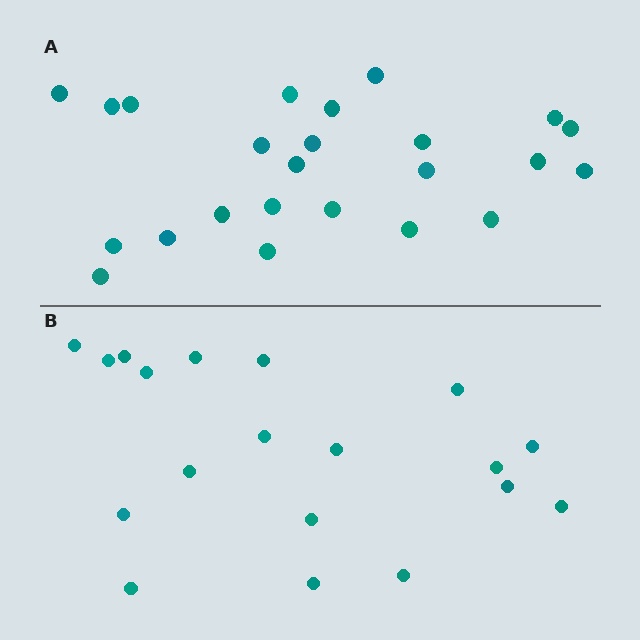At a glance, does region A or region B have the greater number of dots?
Region A (the top region) has more dots.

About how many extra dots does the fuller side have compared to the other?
Region A has about 5 more dots than region B.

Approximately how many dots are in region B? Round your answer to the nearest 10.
About 20 dots. (The exact count is 19, which rounds to 20.)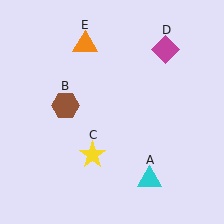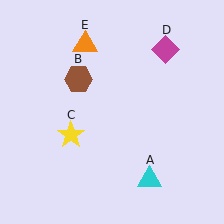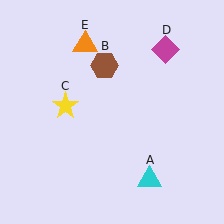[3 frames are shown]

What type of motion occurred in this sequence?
The brown hexagon (object B), yellow star (object C) rotated clockwise around the center of the scene.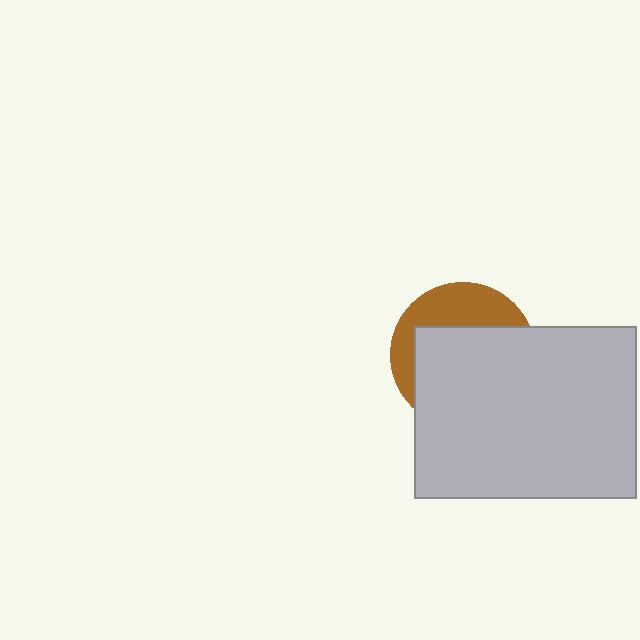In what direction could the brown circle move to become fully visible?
The brown circle could move up. That would shift it out from behind the light gray rectangle entirely.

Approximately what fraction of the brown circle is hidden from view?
Roughly 66% of the brown circle is hidden behind the light gray rectangle.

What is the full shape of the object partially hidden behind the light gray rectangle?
The partially hidden object is a brown circle.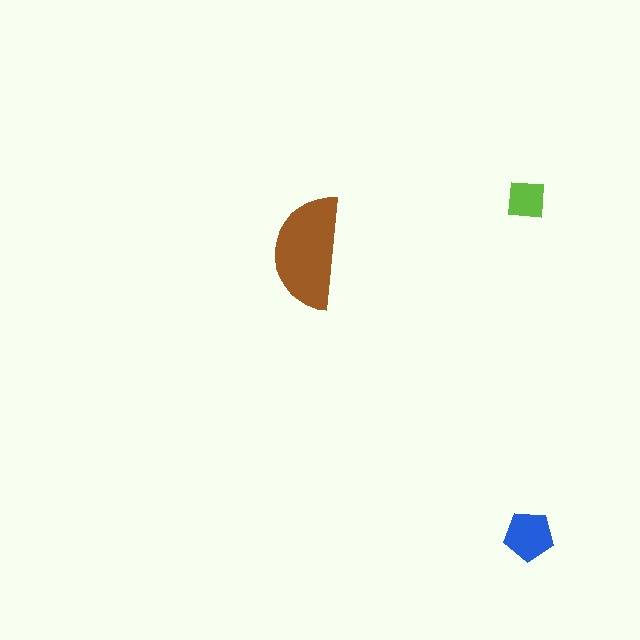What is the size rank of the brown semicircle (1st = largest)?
1st.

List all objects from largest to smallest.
The brown semicircle, the blue pentagon, the lime square.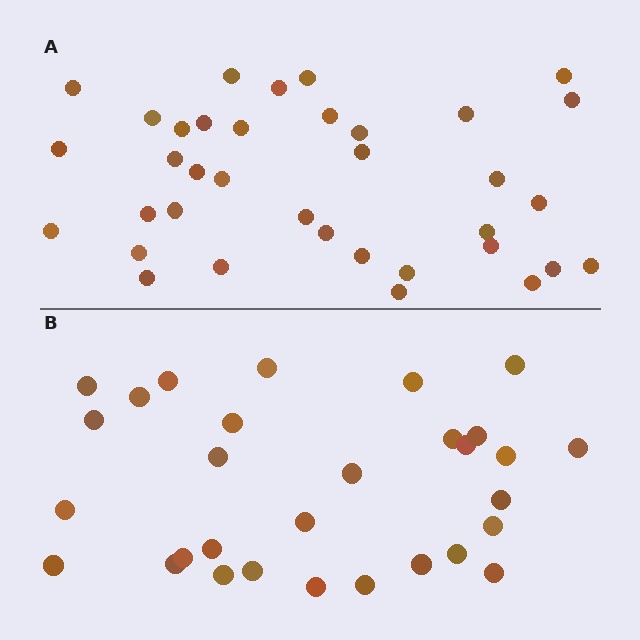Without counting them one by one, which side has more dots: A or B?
Region A (the top region) has more dots.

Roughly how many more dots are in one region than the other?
Region A has about 6 more dots than region B.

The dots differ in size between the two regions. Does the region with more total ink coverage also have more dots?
No. Region B has more total ink coverage because its dots are larger, but region A actually contains more individual dots. Total area can be misleading — the number of items is what matters here.